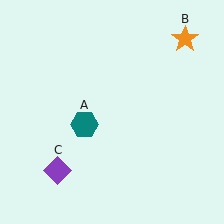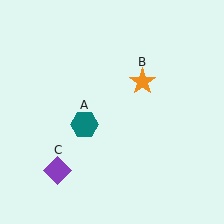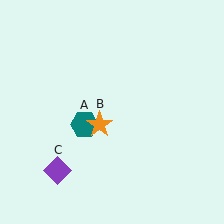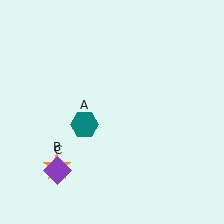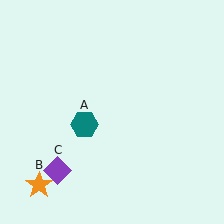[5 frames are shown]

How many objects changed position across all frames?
1 object changed position: orange star (object B).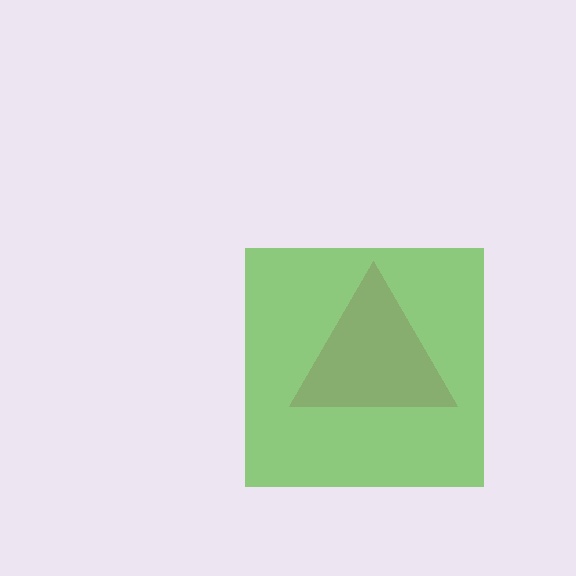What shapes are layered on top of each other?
The layered shapes are: a magenta triangle, a lime square.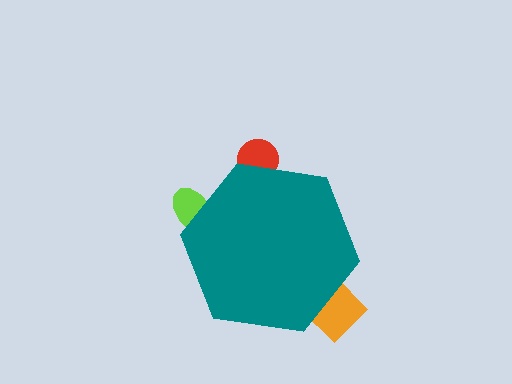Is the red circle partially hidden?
Yes, the red circle is partially hidden behind the teal hexagon.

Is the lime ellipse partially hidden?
Yes, the lime ellipse is partially hidden behind the teal hexagon.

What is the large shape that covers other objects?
A teal hexagon.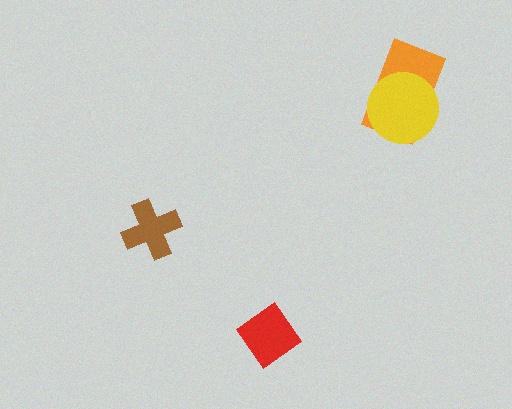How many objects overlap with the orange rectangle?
1 object overlaps with the orange rectangle.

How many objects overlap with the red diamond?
0 objects overlap with the red diamond.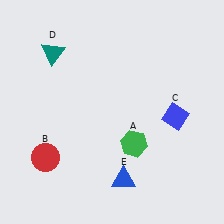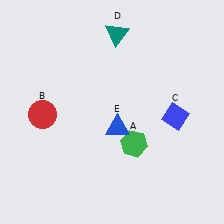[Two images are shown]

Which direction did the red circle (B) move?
The red circle (B) moved up.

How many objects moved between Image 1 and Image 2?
3 objects moved between the two images.